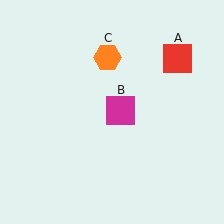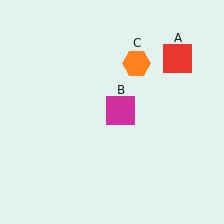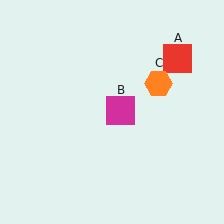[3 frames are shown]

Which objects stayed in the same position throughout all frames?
Red square (object A) and magenta square (object B) remained stationary.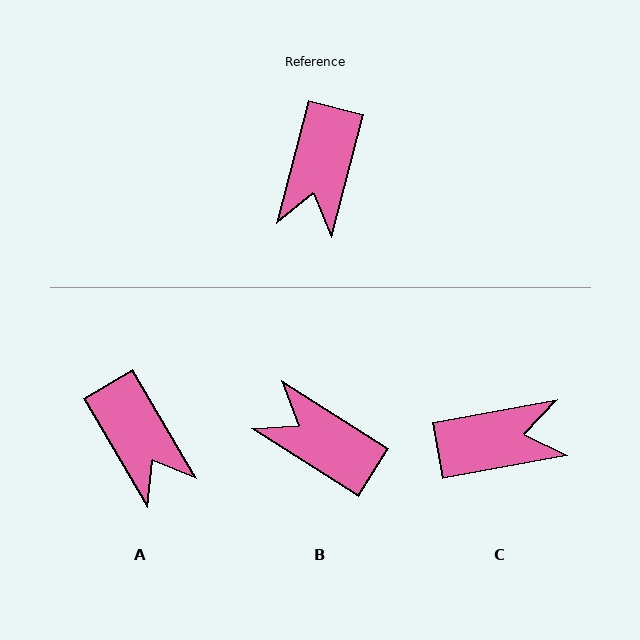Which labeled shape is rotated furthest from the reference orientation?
C, about 115 degrees away.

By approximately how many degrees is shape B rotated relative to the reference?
Approximately 108 degrees clockwise.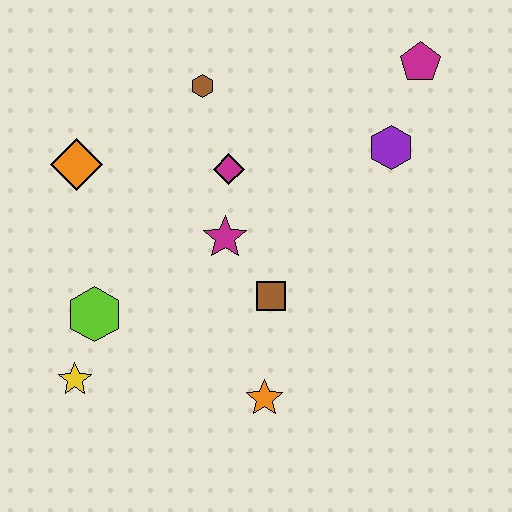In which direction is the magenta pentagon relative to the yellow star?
The magenta pentagon is to the right of the yellow star.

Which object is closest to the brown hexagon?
The magenta diamond is closest to the brown hexagon.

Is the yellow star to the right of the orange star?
No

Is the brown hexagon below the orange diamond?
No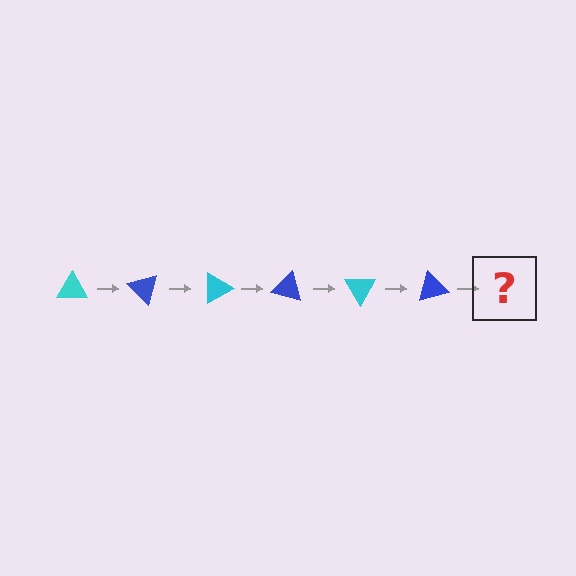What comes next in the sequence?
The next element should be a cyan triangle, rotated 270 degrees from the start.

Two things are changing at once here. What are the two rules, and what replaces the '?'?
The two rules are that it rotates 45 degrees each step and the color cycles through cyan and blue. The '?' should be a cyan triangle, rotated 270 degrees from the start.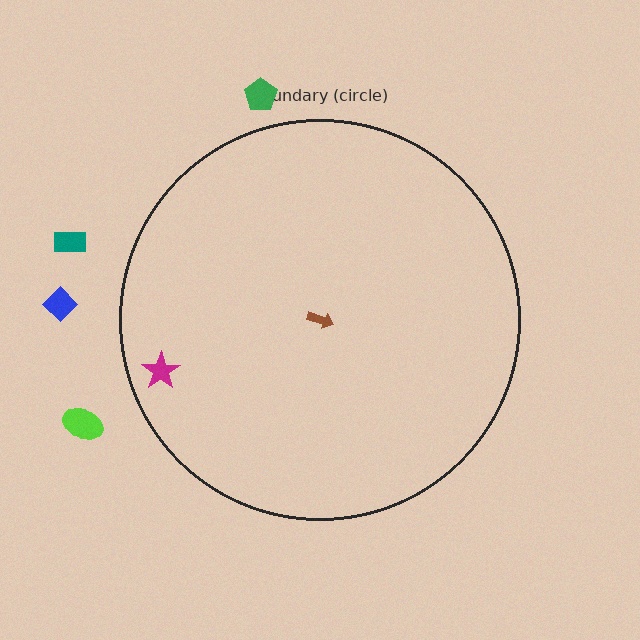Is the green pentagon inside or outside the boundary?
Outside.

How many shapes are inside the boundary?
2 inside, 4 outside.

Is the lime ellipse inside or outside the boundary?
Outside.